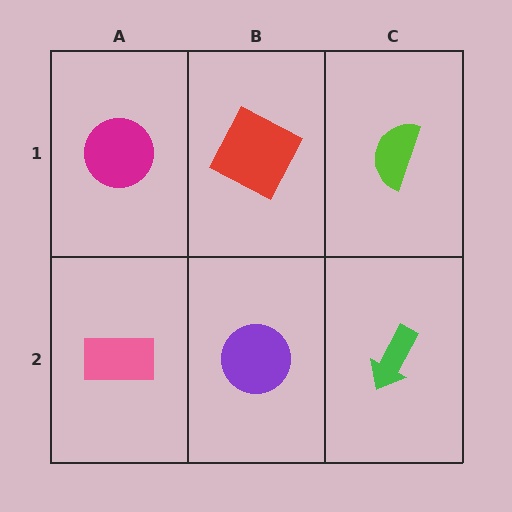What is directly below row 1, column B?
A purple circle.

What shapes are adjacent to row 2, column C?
A lime semicircle (row 1, column C), a purple circle (row 2, column B).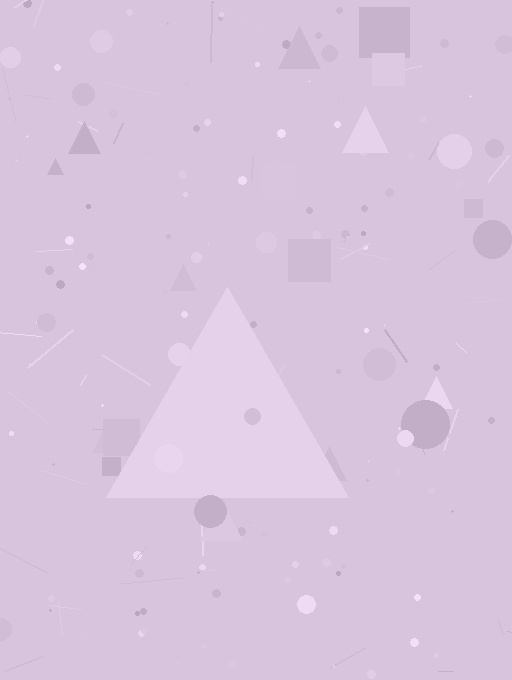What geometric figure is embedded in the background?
A triangle is embedded in the background.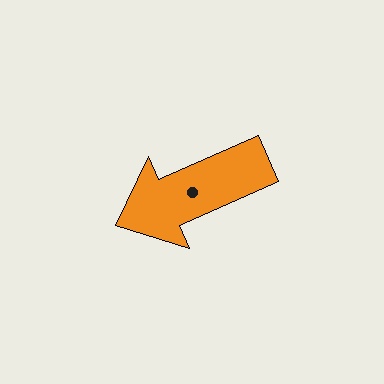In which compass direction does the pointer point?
Southwest.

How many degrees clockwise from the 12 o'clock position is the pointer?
Approximately 246 degrees.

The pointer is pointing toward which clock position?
Roughly 8 o'clock.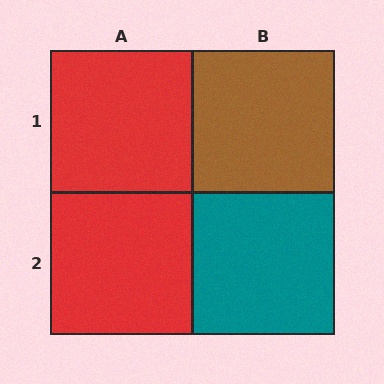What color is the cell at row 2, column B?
Teal.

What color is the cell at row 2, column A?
Red.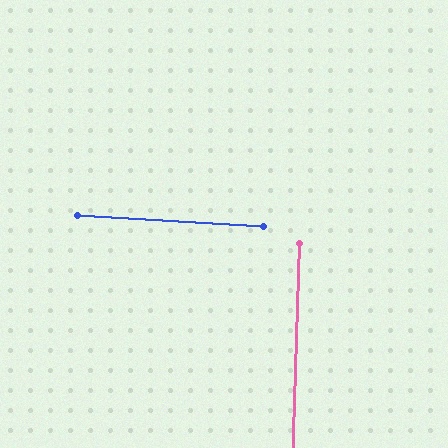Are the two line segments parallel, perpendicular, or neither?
Perpendicular — they meet at approximately 89°.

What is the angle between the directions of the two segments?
Approximately 89 degrees.